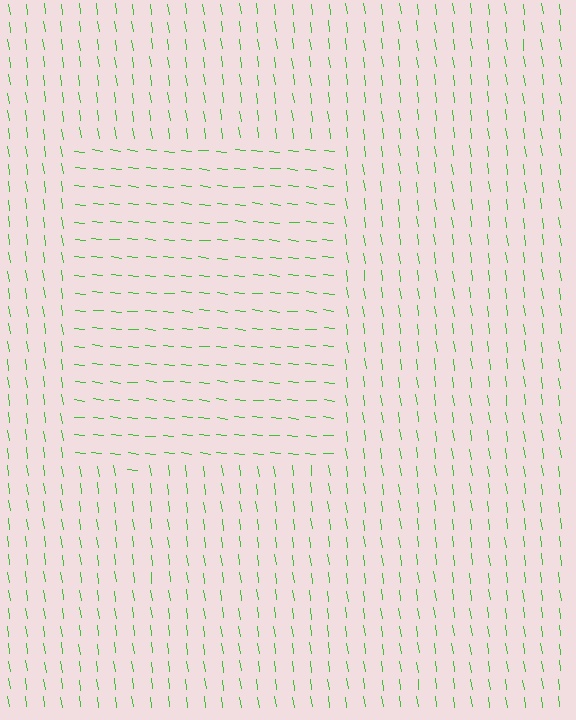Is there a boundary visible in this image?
Yes, there is a texture boundary formed by a change in line orientation.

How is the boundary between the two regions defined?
The boundary is defined purely by a change in line orientation (approximately 76 degrees difference). All lines are the same color and thickness.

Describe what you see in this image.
The image is filled with small green line segments. A rectangle region in the image has lines oriented differently from the surrounding lines, creating a visible texture boundary.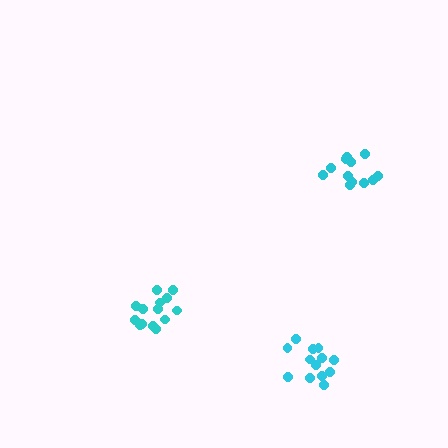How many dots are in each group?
Group 1: 14 dots, Group 2: 13 dots, Group 3: 12 dots (39 total).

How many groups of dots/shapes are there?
There are 3 groups.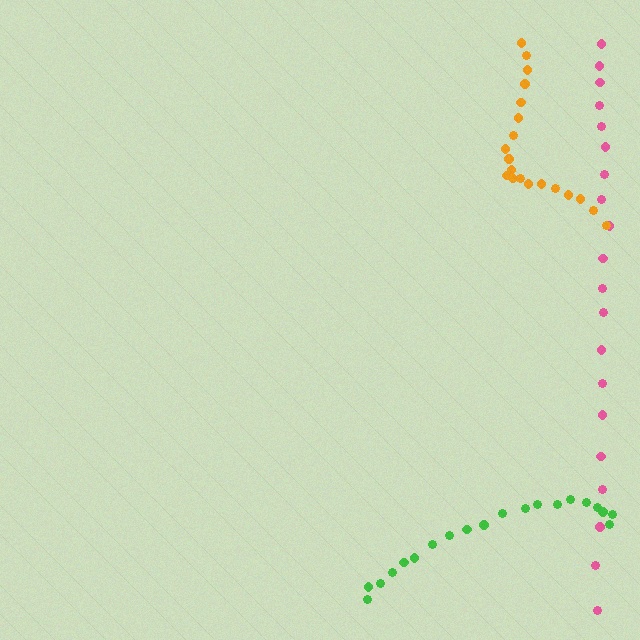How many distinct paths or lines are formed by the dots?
There are 3 distinct paths.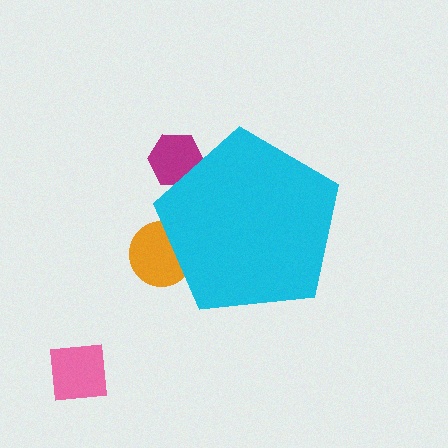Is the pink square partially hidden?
No, the pink square is fully visible.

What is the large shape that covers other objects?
A cyan pentagon.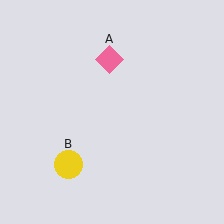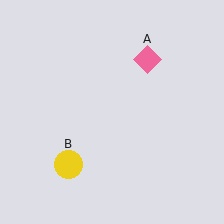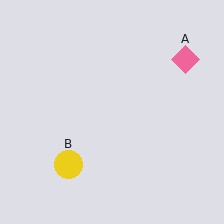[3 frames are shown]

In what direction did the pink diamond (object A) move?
The pink diamond (object A) moved right.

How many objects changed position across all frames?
1 object changed position: pink diamond (object A).